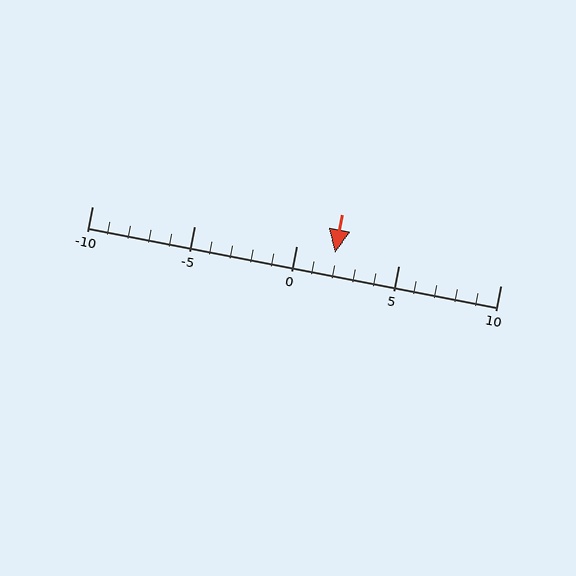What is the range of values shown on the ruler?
The ruler shows values from -10 to 10.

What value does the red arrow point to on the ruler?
The red arrow points to approximately 2.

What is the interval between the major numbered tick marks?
The major tick marks are spaced 5 units apart.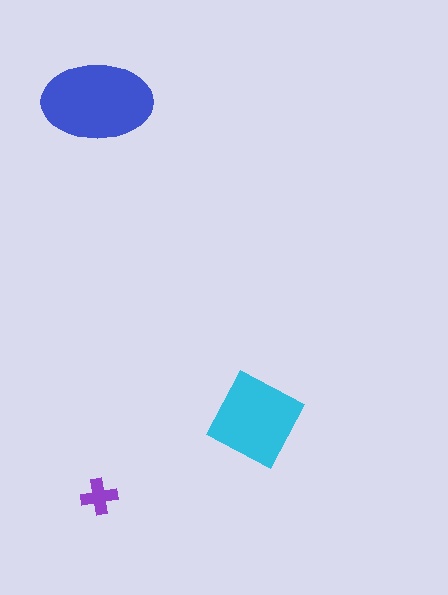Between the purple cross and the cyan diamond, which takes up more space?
The cyan diamond.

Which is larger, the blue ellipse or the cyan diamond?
The blue ellipse.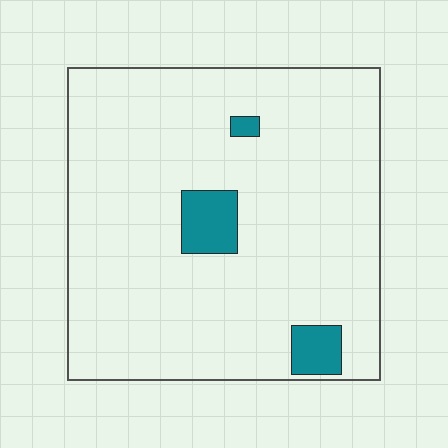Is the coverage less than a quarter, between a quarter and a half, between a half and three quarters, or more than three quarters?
Less than a quarter.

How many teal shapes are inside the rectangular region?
3.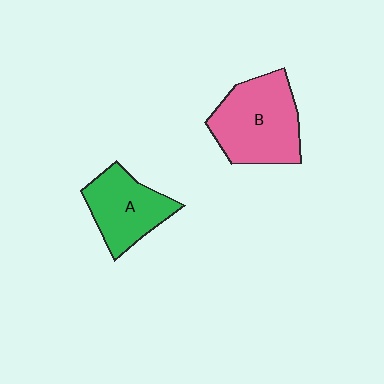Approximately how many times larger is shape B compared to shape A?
Approximately 1.4 times.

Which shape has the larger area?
Shape B (pink).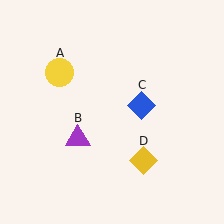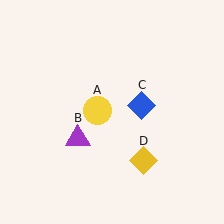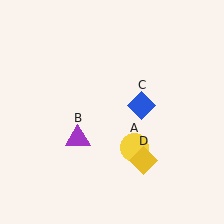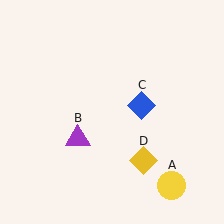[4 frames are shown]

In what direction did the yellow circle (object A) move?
The yellow circle (object A) moved down and to the right.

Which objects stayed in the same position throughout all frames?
Purple triangle (object B) and blue diamond (object C) and yellow diamond (object D) remained stationary.